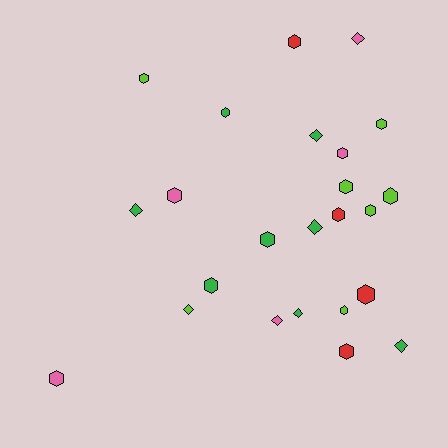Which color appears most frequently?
Green, with 8 objects.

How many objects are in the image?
There are 24 objects.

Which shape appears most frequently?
Hexagon, with 16 objects.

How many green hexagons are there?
There are 3 green hexagons.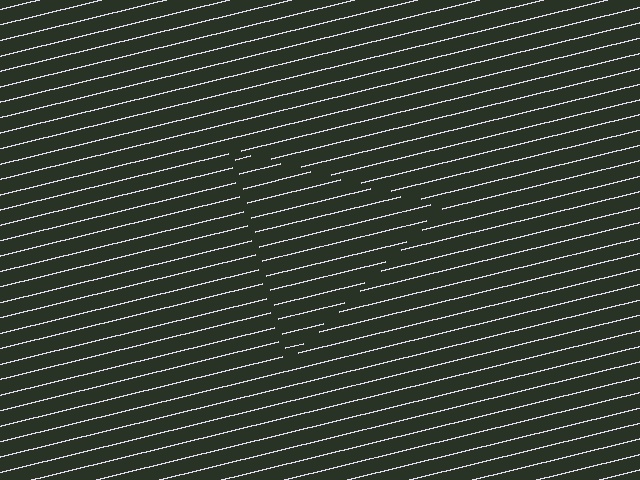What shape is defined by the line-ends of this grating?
An illusory triangle. The interior of the shape contains the same grating, shifted by half a period — the contour is defined by the phase discontinuity where line-ends from the inner and outer gratings abut.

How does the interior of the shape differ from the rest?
The interior of the shape contains the same grating, shifted by half a period — the contour is defined by the phase discontinuity where line-ends from the inner and outer gratings abut.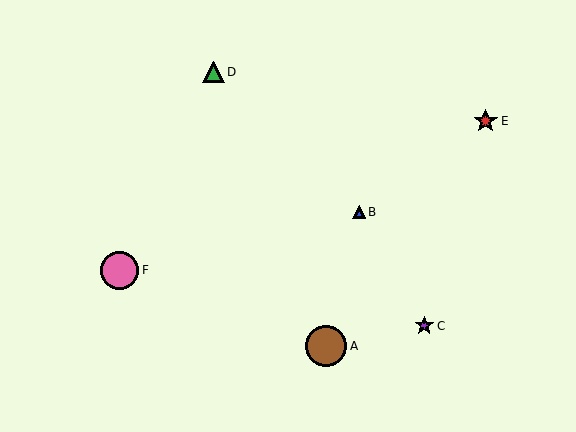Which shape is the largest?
The brown circle (labeled A) is the largest.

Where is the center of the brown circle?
The center of the brown circle is at (326, 346).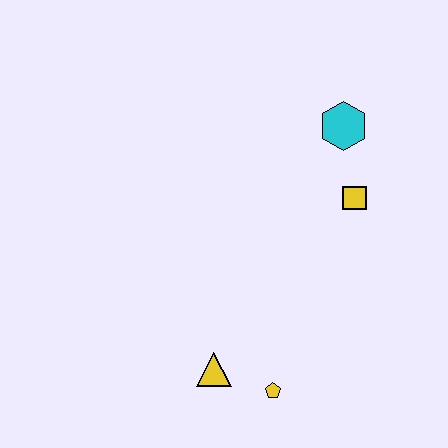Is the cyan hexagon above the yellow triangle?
Yes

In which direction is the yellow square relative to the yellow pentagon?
The yellow square is above the yellow pentagon.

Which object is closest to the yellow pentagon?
The yellow triangle is closest to the yellow pentagon.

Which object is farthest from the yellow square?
The yellow triangle is farthest from the yellow square.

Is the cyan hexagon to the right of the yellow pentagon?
Yes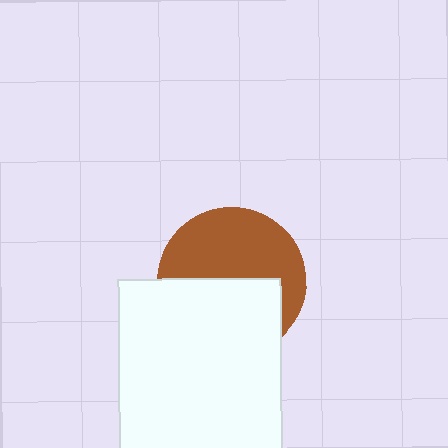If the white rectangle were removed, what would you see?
You would see the complete brown circle.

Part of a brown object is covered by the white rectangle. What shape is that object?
It is a circle.